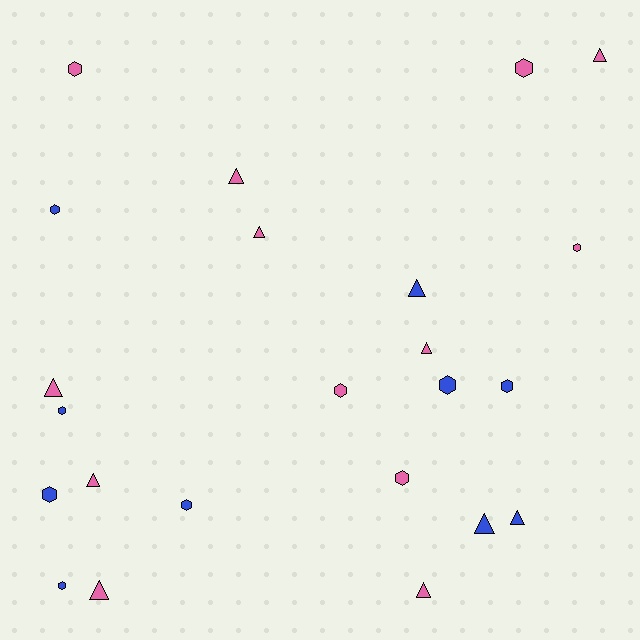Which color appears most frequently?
Pink, with 13 objects.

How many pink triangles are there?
There are 8 pink triangles.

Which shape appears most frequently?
Hexagon, with 12 objects.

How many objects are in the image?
There are 23 objects.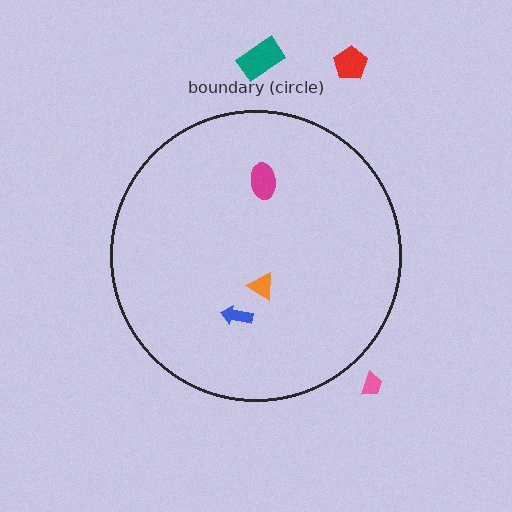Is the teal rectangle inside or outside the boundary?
Outside.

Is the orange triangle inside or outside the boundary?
Inside.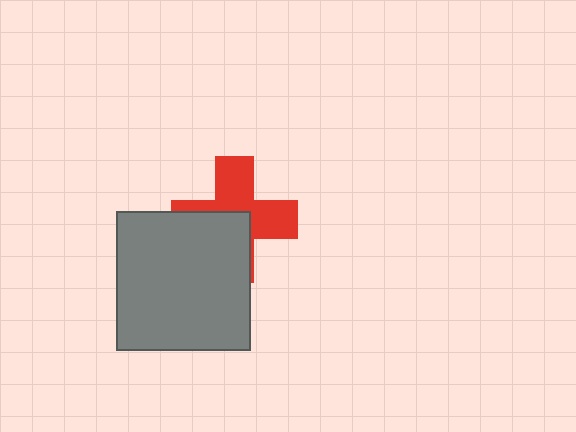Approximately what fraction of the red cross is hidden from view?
Roughly 46% of the red cross is hidden behind the gray rectangle.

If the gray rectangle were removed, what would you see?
You would see the complete red cross.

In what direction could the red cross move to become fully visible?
The red cross could move toward the upper-right. That would shift it out from behind the gray rectangle entirely.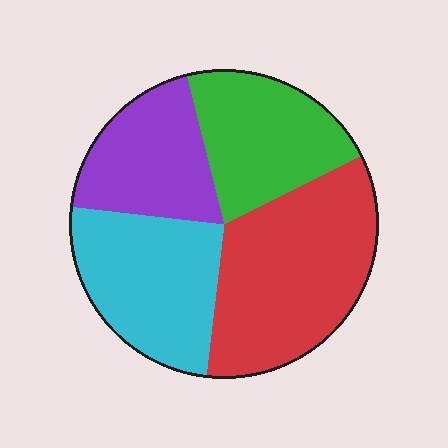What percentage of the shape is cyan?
Cyan covers roughly 25% of the shape.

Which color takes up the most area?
Red, at roughly 35%.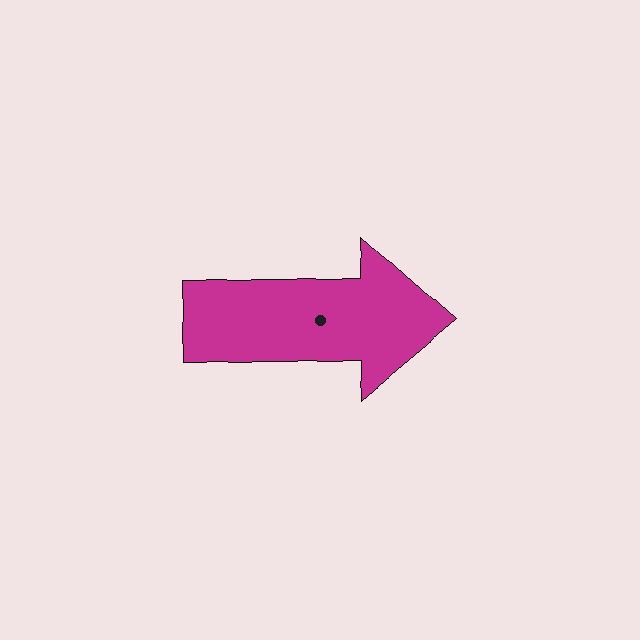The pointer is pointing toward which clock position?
Roughly 3 o'clock.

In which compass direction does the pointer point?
East.